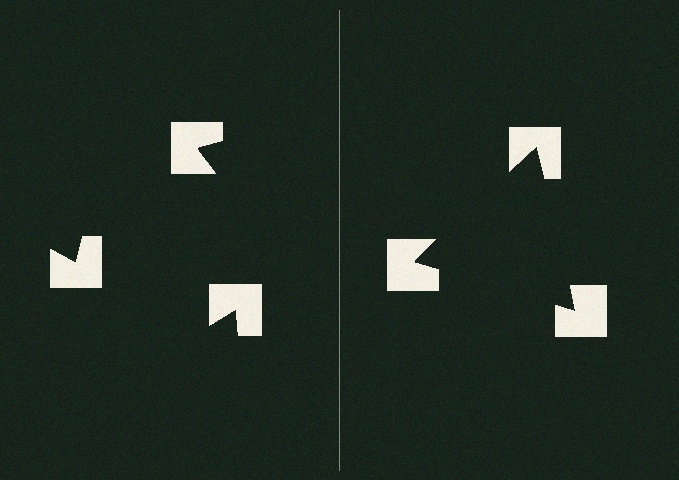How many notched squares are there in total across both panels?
6 — 3 on each side.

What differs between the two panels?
The notched squares are positioned identically on both sides; only the wedge orientations differ. On the right they align to a triangle; on the left they are misaligned.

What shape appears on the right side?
An illusory triangle.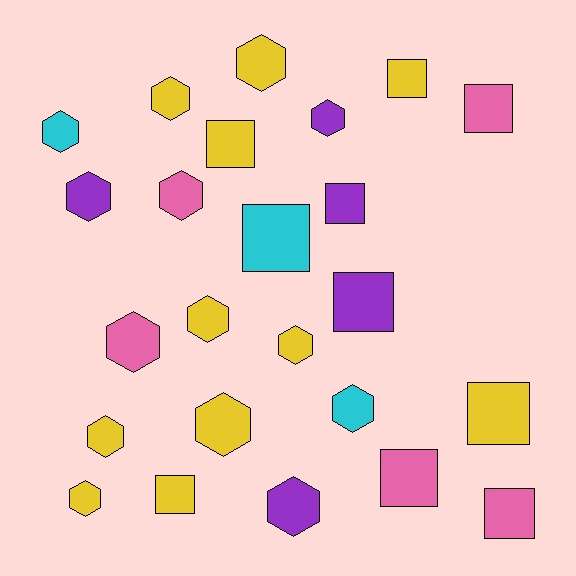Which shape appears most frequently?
Hexagon, with 14 objects.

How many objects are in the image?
There are 24 objects.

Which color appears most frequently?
Yellow, with 11 objects.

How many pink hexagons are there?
There are 2 pink hexagons.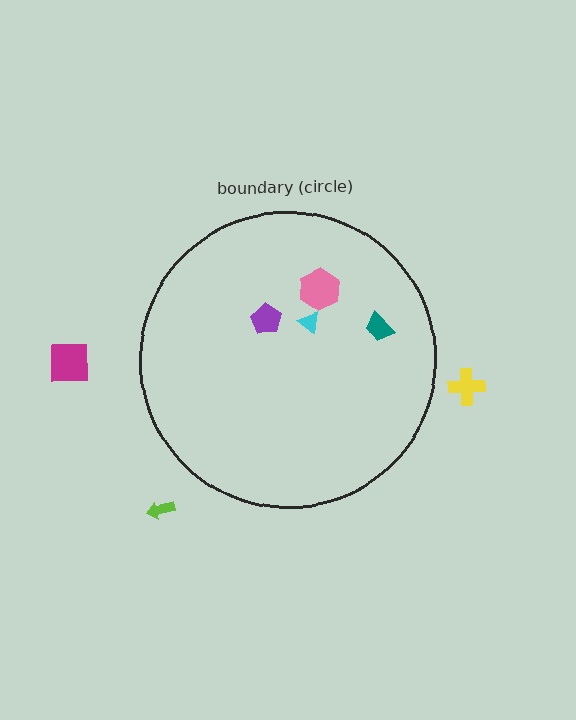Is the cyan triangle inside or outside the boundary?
Inside.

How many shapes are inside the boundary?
4 inside, 3 outside.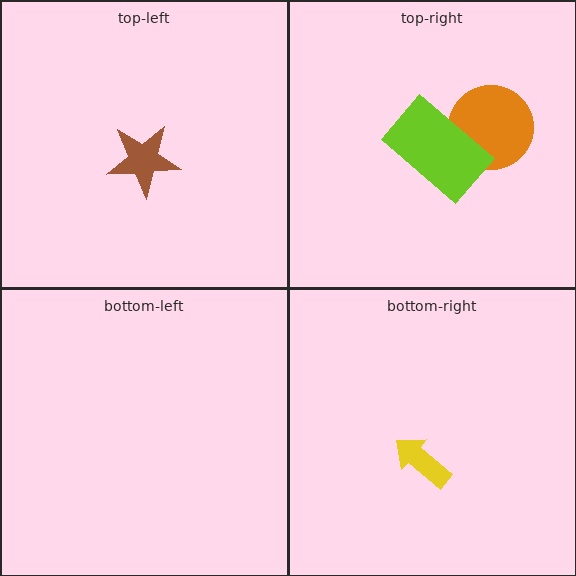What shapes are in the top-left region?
The brown star.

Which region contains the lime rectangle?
The top-right region.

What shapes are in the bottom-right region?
The yellow arrow.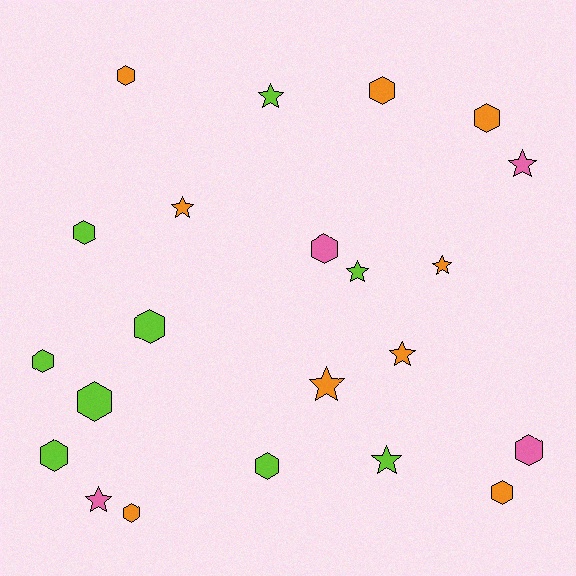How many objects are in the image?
There are 22 objects.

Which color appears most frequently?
Lime, with 9 objects.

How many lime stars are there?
There are 3 lime stars.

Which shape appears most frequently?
Hexagon, with 13 objects.